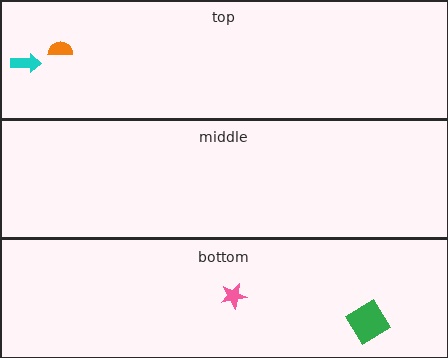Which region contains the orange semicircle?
The top region.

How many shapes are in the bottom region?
2.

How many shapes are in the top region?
2.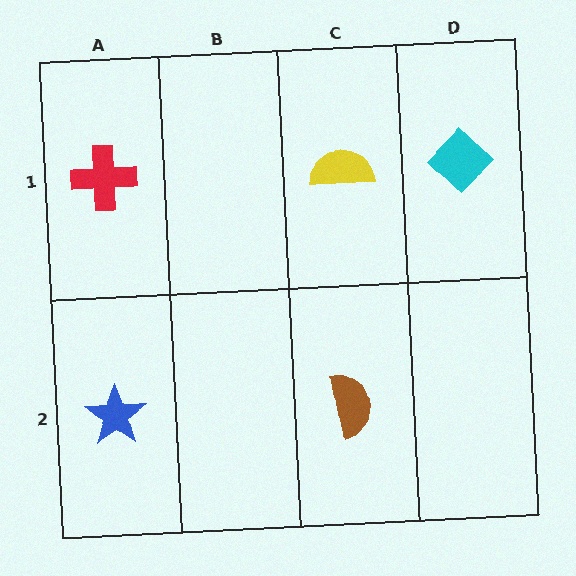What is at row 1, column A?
A red cross.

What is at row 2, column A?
A blue star.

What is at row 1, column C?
A yellow semicircle.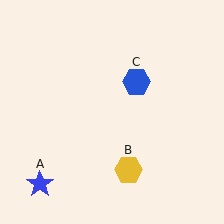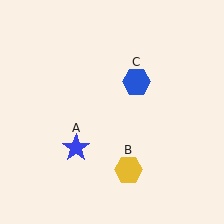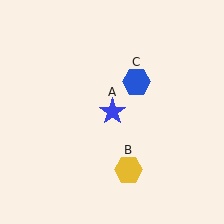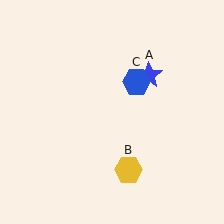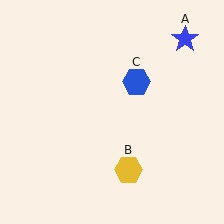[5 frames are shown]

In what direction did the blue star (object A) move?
The blue star (object A) moved up and to the right.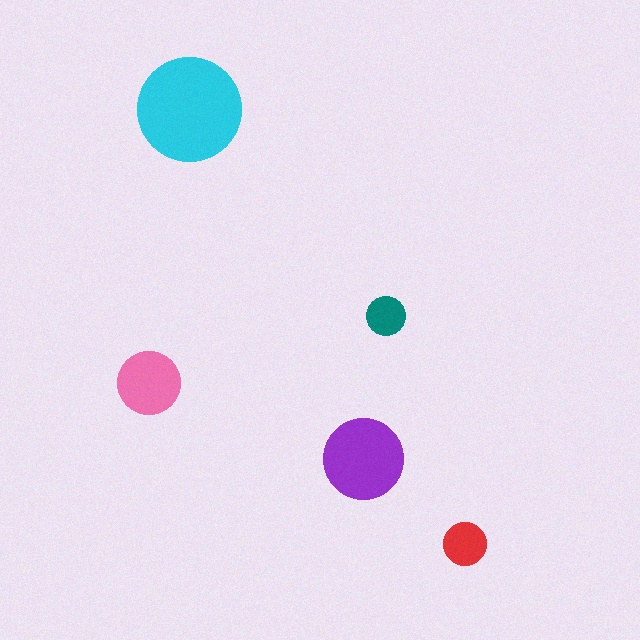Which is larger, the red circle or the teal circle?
The red one.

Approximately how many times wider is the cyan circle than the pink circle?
About 1.5 times wider.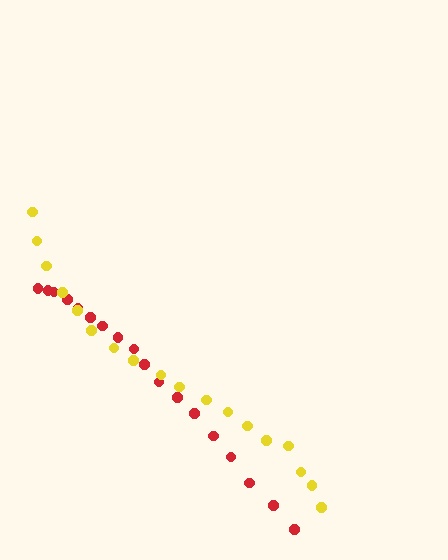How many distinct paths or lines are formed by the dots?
There are 2 distinct paths.